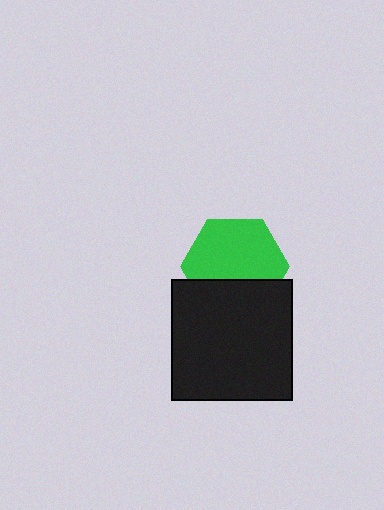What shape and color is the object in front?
The object in front is a black square.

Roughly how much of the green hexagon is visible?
Most of it is visible (roughly 67%).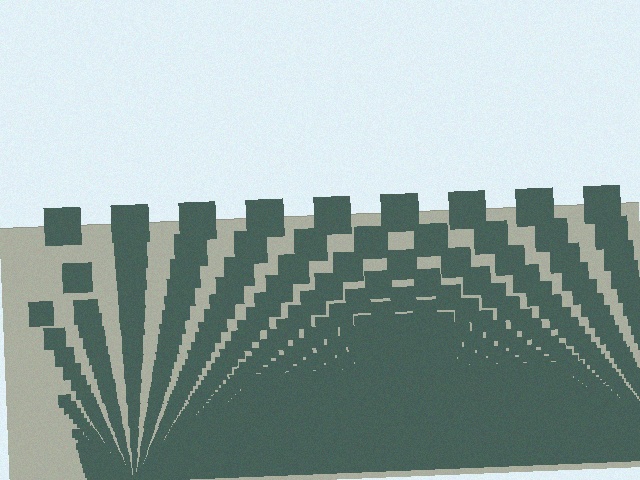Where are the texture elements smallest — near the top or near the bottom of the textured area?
Near the bottom.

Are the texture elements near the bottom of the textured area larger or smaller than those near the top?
Smaller. The gradient is inverted — elements near the bottom are smaller and denser.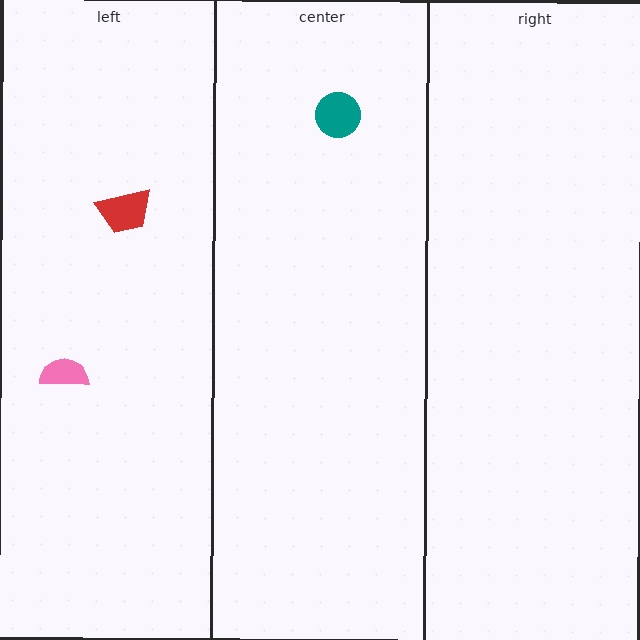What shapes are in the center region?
The teal circle.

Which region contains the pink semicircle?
The left region.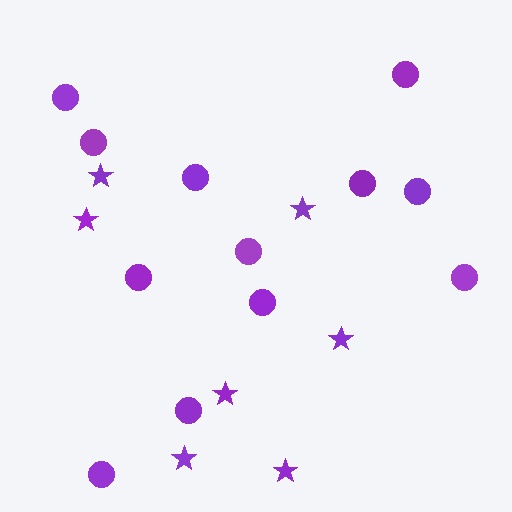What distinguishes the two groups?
There are 2 groups: one group of stars (7) and one group of circles (12).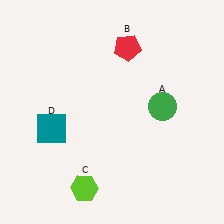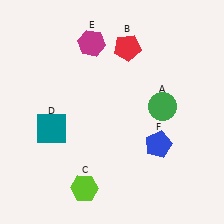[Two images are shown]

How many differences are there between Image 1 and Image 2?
There are 2 differences between the two images.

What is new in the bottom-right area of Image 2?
A blue pentagon (F) was added in the bottom-right area of Image 2.